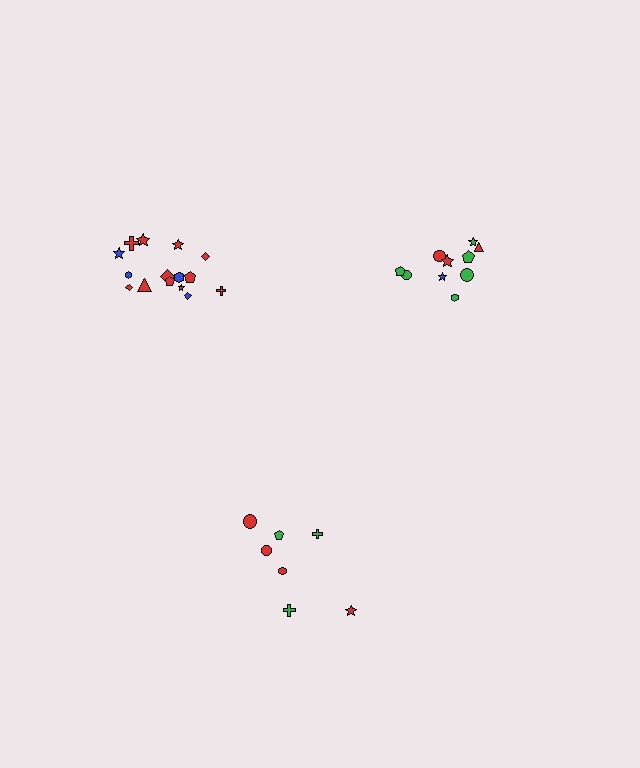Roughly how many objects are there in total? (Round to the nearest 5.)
Roughly 30 objects in total.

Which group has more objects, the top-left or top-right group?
The top-left group.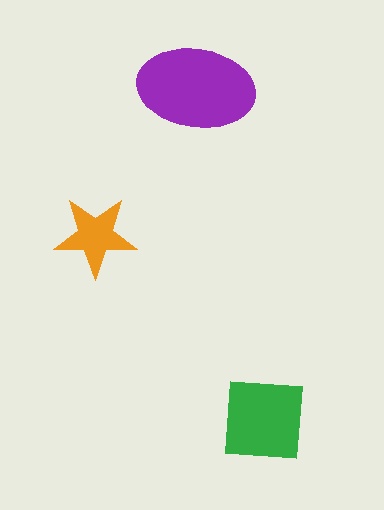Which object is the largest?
The purple ellipse.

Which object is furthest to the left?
The orange star is leftmost.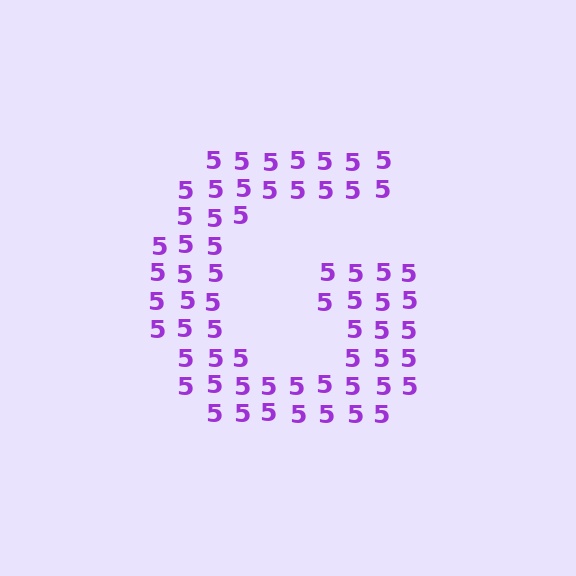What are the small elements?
The small elements are digit 5's.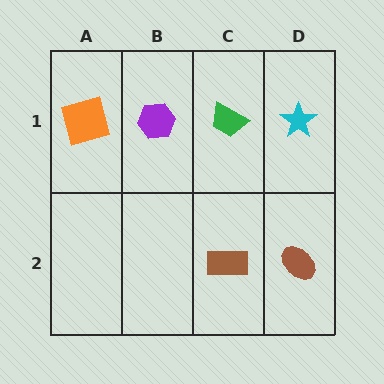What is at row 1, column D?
A cyan star.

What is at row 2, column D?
A brown ellipse.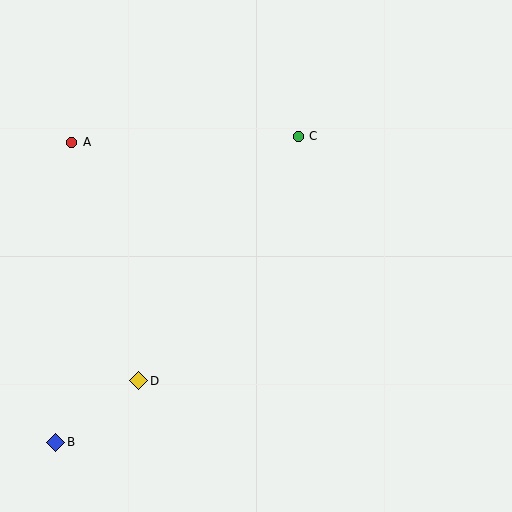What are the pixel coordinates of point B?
Point B is at (56, 442).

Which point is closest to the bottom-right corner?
Point D is closest to the bottom-right corner.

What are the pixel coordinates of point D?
Point D is at (139, 381).